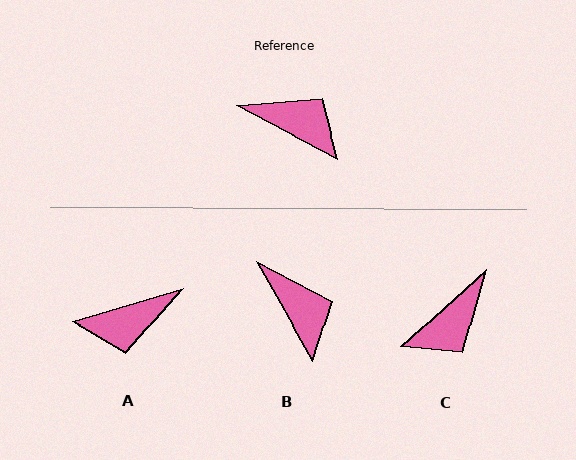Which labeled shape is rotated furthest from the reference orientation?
A, about 135 degrees away.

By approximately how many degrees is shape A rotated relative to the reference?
Approximately 135 degrees clockwise.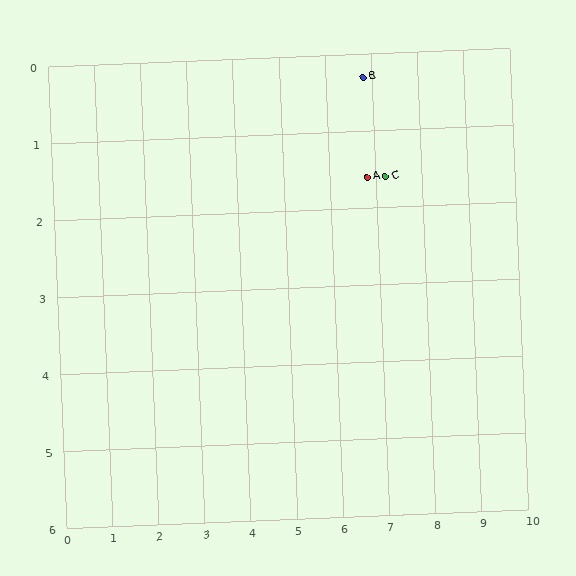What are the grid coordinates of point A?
Point A is at approximately (6.8, 1.6).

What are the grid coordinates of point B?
Point B is at approximately (6.8, 0.3).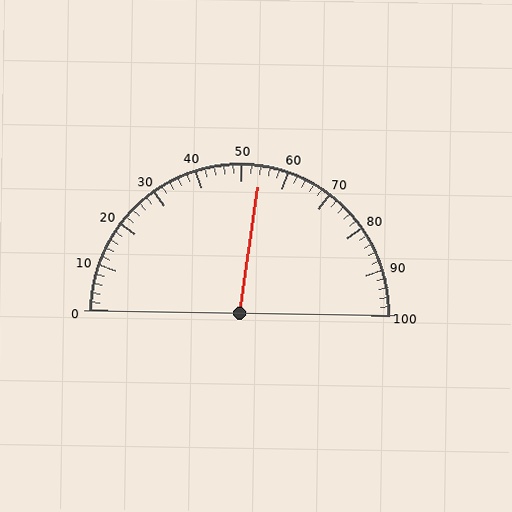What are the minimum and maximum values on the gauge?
The gauge ranges from 0 to 100.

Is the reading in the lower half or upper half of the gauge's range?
The reading is in the upper half of the range (0 to 100).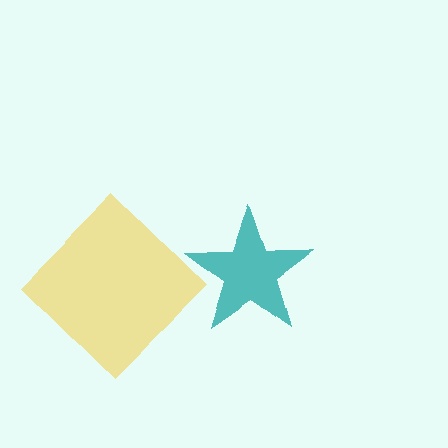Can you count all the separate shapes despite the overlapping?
Yes, there are 2 separate shapes.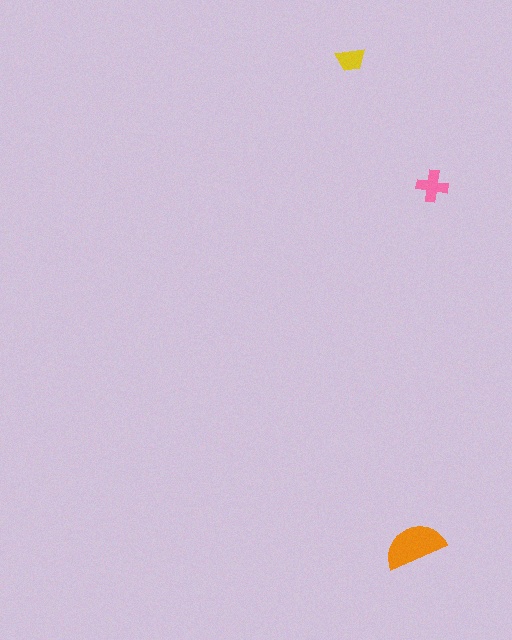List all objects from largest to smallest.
The orange semicircle, the pink cross, the yellow trapezoid.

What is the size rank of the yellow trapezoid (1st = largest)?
3rd.